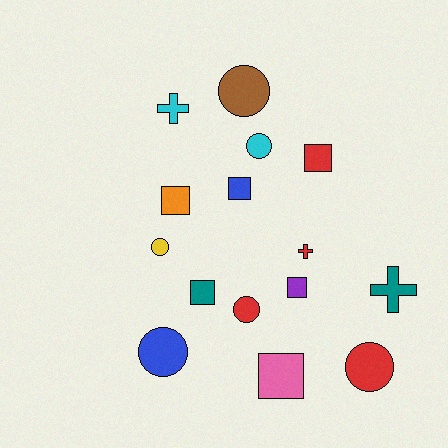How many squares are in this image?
There are 6 squares.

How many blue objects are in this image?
There are 2 blue objects.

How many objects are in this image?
There are 15 objects.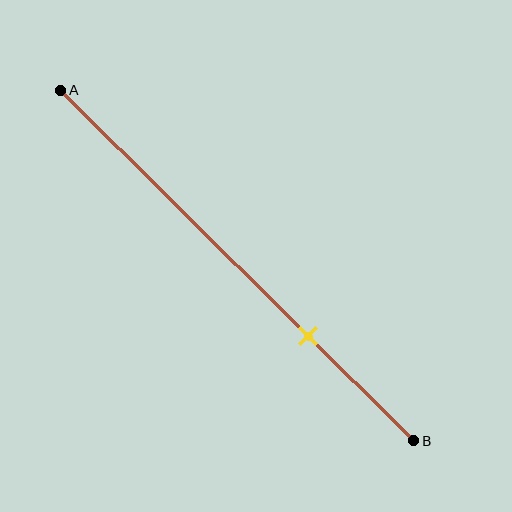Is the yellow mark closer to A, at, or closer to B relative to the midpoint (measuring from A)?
The yellow mark is closer to point B than the midpoint of segment AB.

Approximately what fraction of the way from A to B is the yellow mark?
The yellow mark is approximately 70% of the way from A to B.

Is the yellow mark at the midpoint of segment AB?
No, the mark is at about 70% from A, not at the 50% midpoint.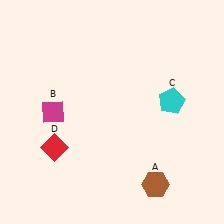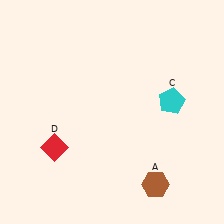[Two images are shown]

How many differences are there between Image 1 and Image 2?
There is 1 difference between the two images.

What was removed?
The magenta diamond (B) was removed in Image 2.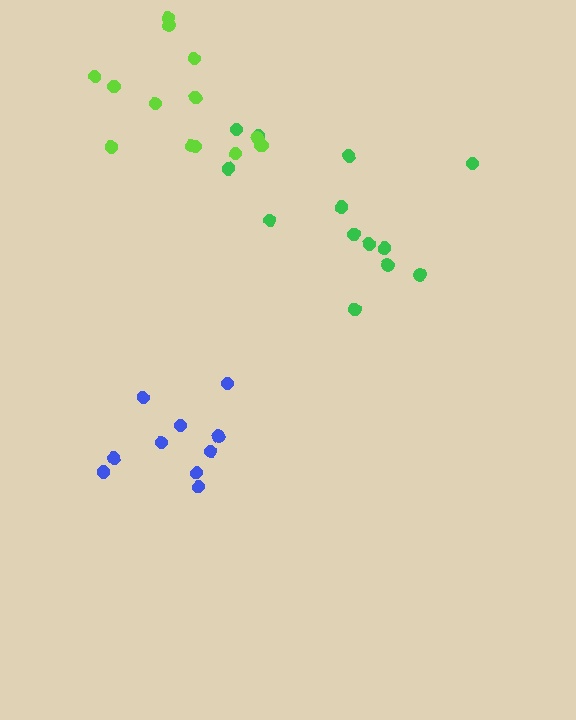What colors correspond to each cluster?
The clusters are colored: blue, green, lime.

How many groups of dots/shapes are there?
There are 3 groups.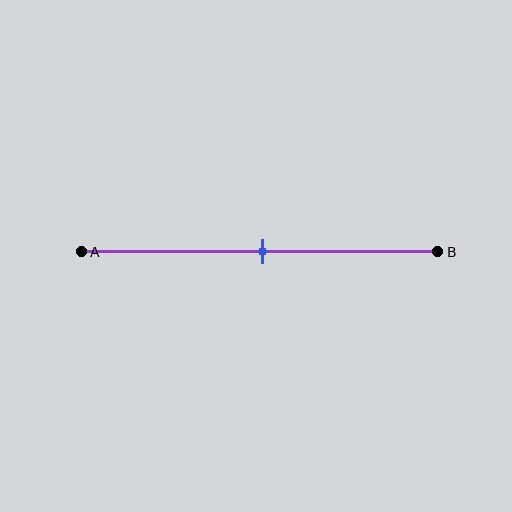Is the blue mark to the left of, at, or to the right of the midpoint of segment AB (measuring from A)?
The blue mark is approximately at the midpoint of segment AB.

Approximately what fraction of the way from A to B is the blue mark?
The blue mark is approximately 50% of the way from A to B.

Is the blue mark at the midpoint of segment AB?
Yes, the mark is approximately at the midpoint.